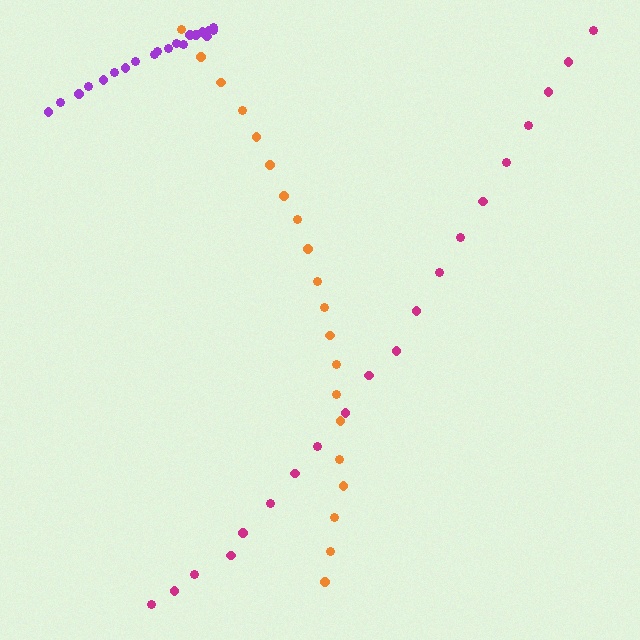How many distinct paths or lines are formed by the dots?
There are 3 distinct paths.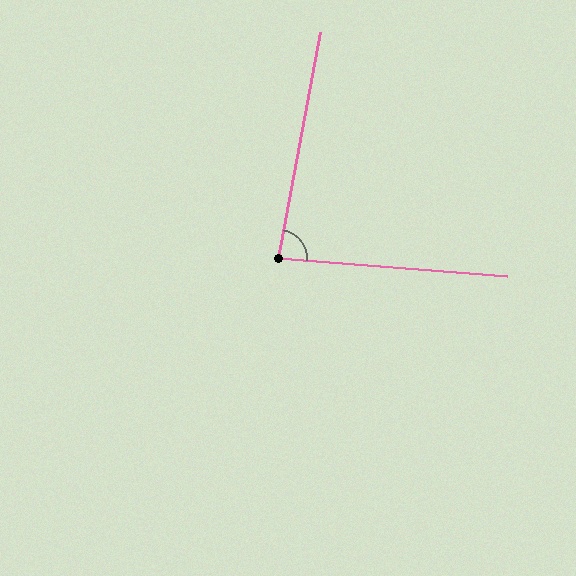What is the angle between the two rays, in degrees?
Approximately 84 degrees.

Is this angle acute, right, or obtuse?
It is acute.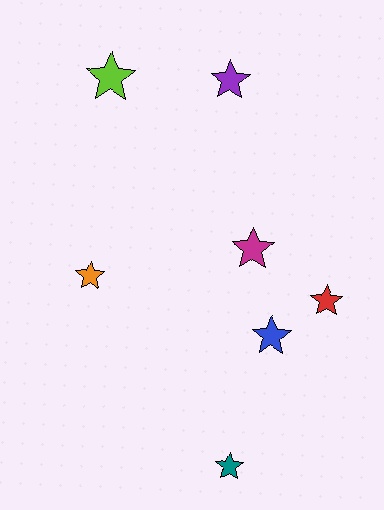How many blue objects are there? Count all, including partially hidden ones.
There is 1 blue object.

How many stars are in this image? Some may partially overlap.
There are 7 stars.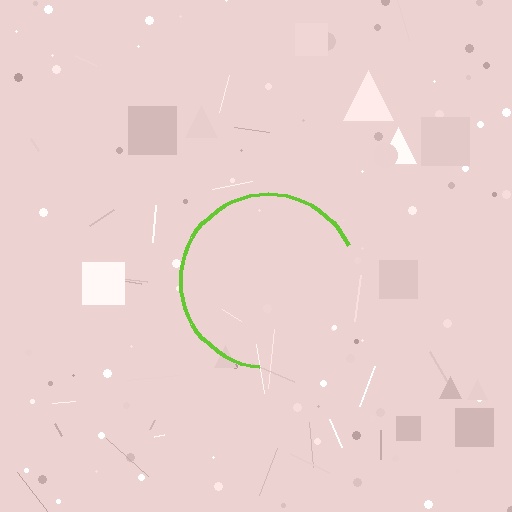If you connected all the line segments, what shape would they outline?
They would outline a circle.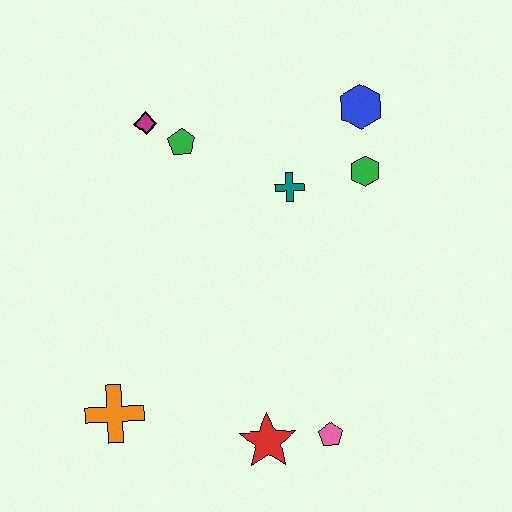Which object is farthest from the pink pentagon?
The magenta diamond is farthest from the pink pentagon.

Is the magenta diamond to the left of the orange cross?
No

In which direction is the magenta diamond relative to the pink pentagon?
The magenta diamond is above the pink pentagon.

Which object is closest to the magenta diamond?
The green pentagon is closest to the magenta diamond.